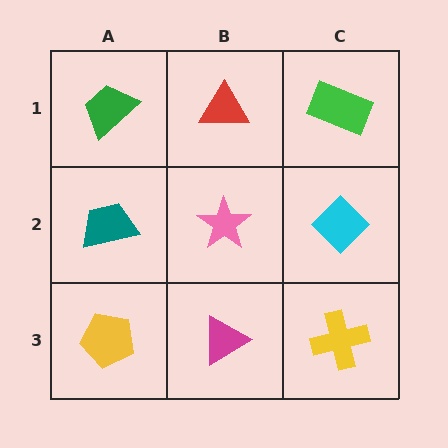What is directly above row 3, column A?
A teal trapezoid.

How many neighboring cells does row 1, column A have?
2.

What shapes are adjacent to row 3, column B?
A pink star (row 2, column B), a yellow pentagon (row 3, column A), a yellow cross (row 3, column C).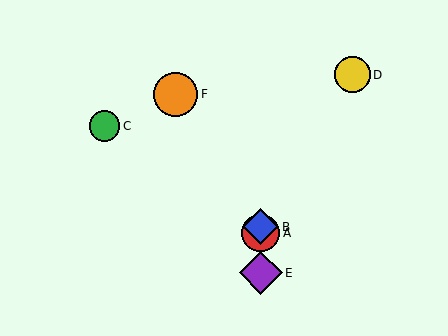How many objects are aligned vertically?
3 objects (A, B, E) are aligned vertically.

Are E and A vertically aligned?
Yes, both are at x≈261.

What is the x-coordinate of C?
Object C is at x≈105.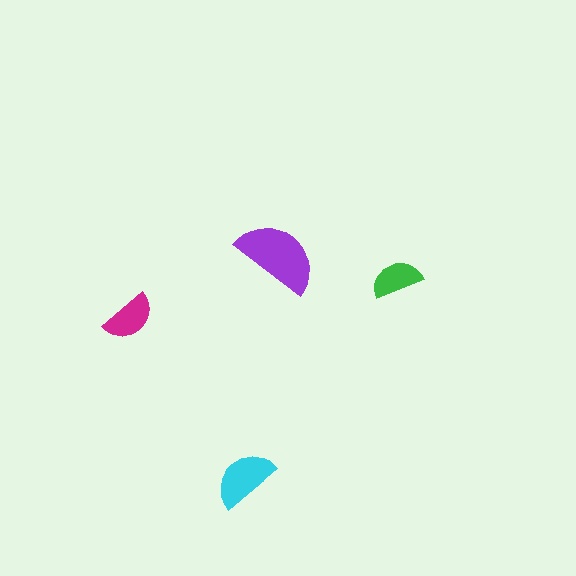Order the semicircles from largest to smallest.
the purple one, the cyan one, the magenta one, the green one.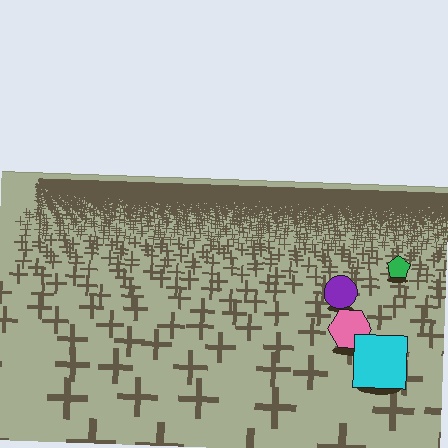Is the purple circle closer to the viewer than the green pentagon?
Yes. The purple circle is closer — you can tell from the texture gradient: the ground texture is coarser near it.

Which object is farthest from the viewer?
The green pentagon is farthest from the viewer. It appears smaller and the ground texture around it is denser.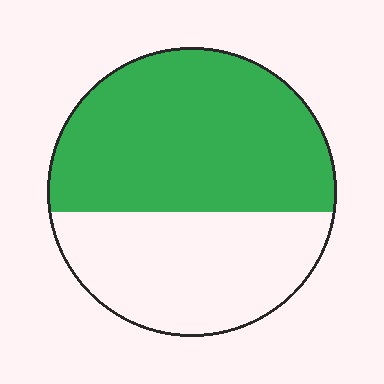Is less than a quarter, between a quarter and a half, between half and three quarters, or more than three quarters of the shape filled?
Between half and three quarters.